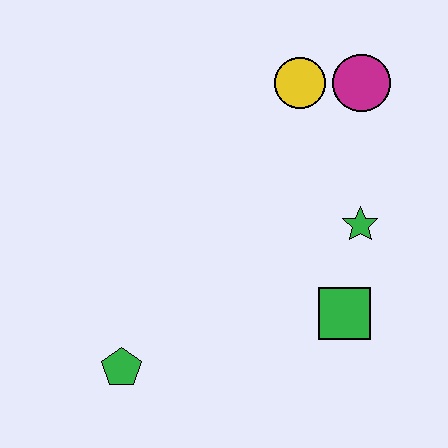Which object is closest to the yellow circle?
The magenta circle is closest to the yellow circle.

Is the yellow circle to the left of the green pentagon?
No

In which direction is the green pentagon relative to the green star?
The green pentagon is to the left of the green star.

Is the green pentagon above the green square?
No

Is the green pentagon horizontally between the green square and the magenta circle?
No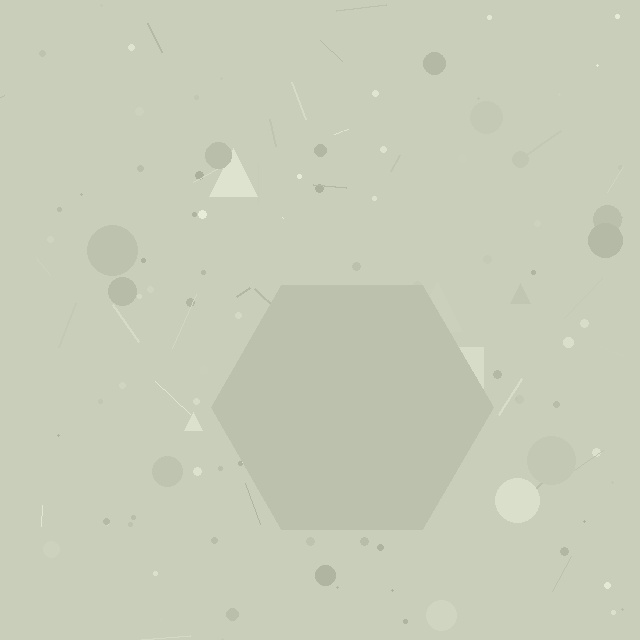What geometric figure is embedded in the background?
A hexagon is embedded in the background.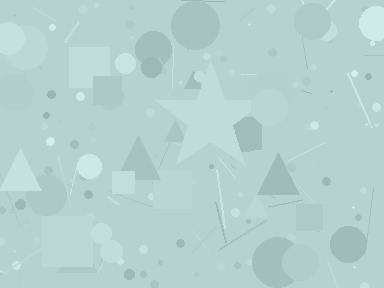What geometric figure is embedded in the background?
A star is embedded in the background.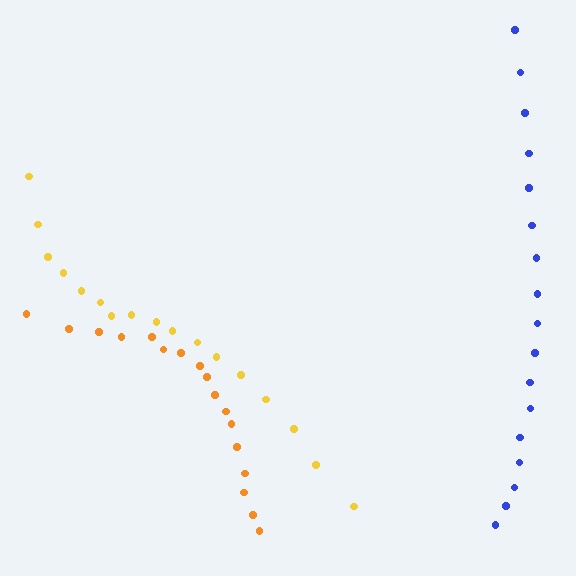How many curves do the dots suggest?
There are 3 distinct paths.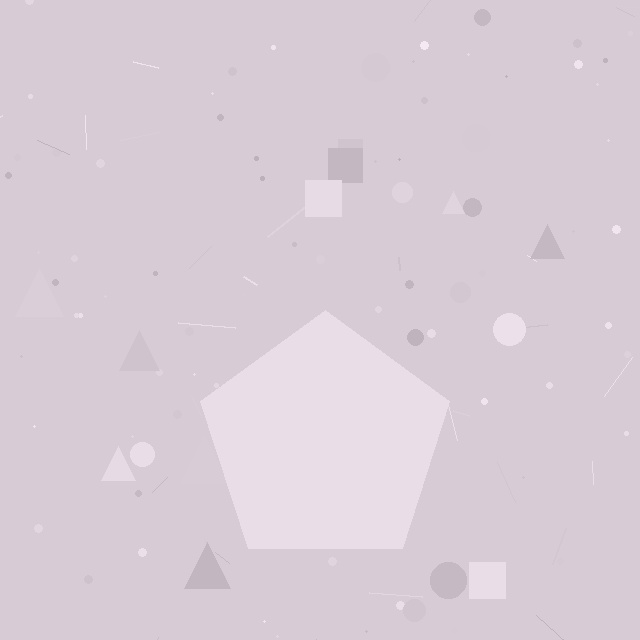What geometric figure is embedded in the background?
A pentagon is embedded in the background.